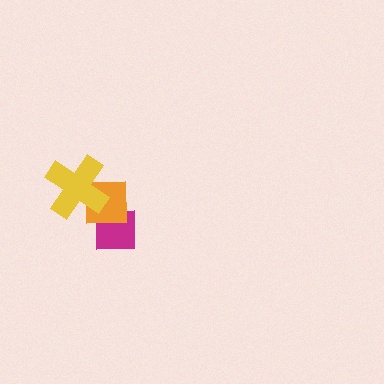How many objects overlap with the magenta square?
1 object overlaps with the magenta square.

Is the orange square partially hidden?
Yes, it is partially covered by another shape.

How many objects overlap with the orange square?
2 objects overlap with the orange square.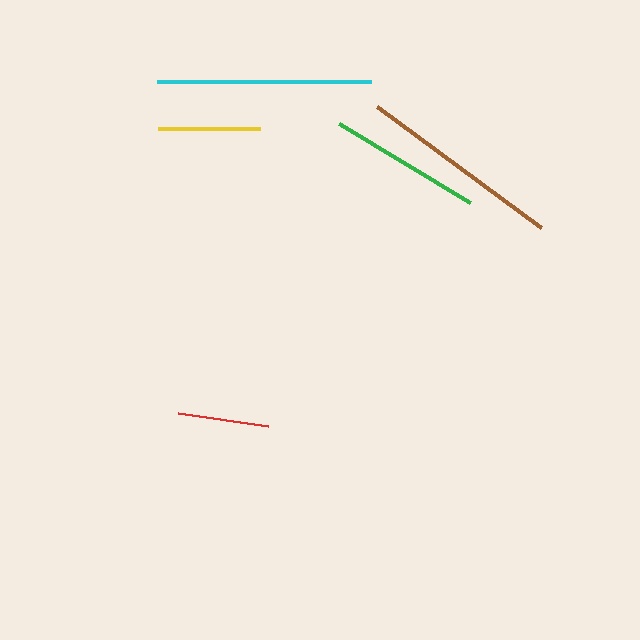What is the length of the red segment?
The red segment is approximately 91 pixels long.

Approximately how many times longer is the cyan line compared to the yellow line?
The cyan line is approximately 2.1 times the length of the yellow line.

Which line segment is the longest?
The cyan line is the longest at approximately 214 pixels.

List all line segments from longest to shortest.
From longest to shortest: cyan, brown, green, yellow, red.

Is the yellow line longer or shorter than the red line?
The yellow line is longer than the red line.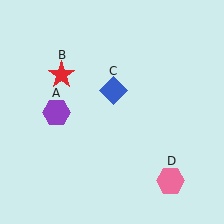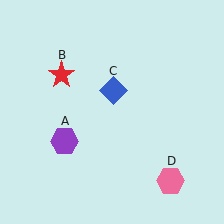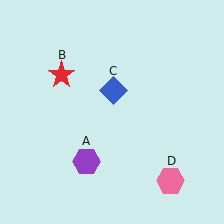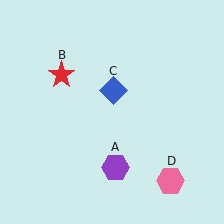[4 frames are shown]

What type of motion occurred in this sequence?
The purple hexagon (object A) rotated counterclockwise around the center of the scene.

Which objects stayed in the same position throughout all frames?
Red star (object B) and blue diamond (object C) and pink hexagon (object D) remained stationary.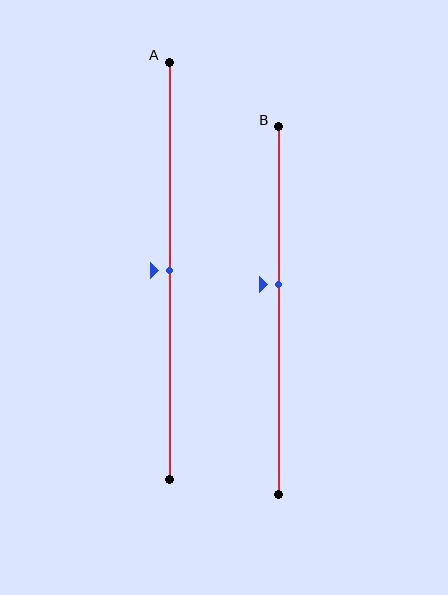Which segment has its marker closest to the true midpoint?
Segment A has its marker closest to the true midpoint.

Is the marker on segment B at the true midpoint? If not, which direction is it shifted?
No, the marker on segment B is shifted upward by about 7% of the segment length.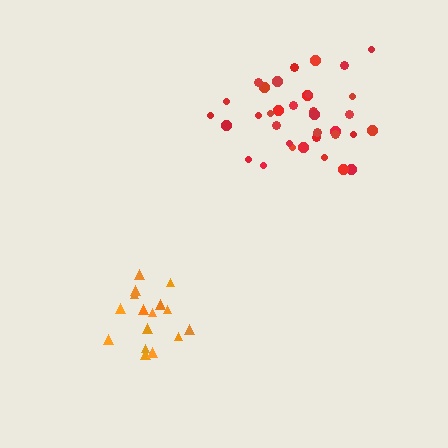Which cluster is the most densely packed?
Red.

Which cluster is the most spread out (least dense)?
Orange.